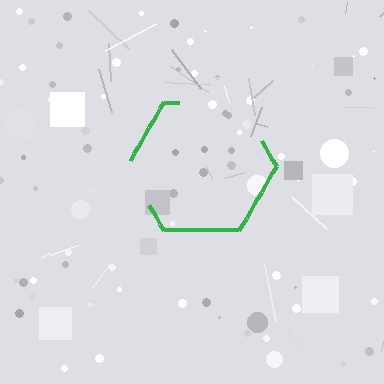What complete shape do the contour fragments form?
The contour fragments form a hexagon.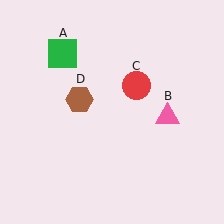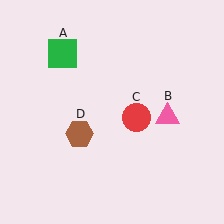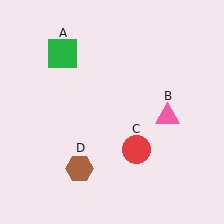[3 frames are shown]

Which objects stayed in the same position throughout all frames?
Green square (object A) and pink triangle (object B) remained stationary.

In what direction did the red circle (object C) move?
The red circle (object C) moved down.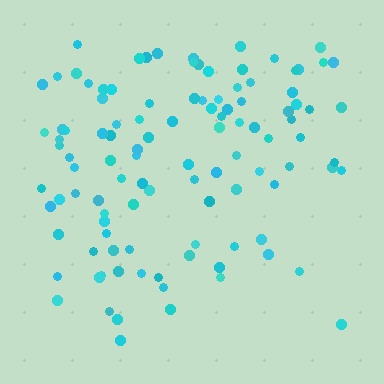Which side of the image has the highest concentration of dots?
The top.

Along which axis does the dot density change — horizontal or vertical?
Vertical.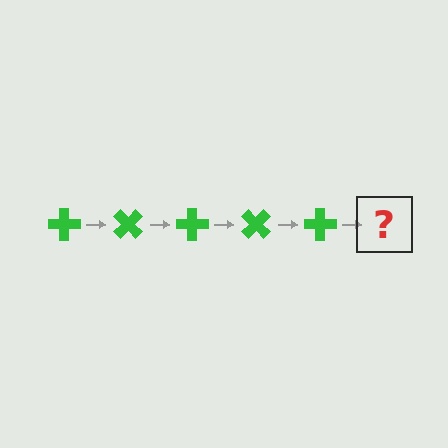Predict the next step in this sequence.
The next step is a green cross rotated 225 degrees.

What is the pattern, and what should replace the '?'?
The pattern is that the cross rotates 45 degrees each step. The '?' should be a green cross rotated 225 degrees.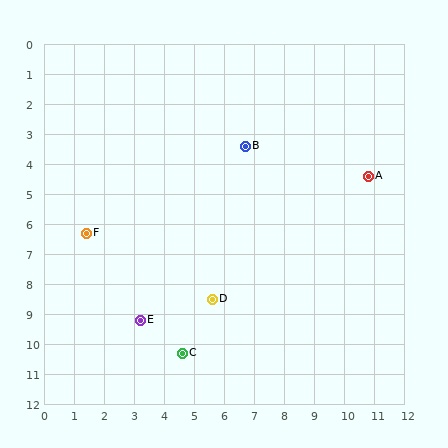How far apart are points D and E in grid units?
Points D and E are about 2.5 grid units apart.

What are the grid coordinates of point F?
Point F is at approximately (1.4, 6.3).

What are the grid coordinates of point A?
Point A is at approximately (10.8, 4.4).